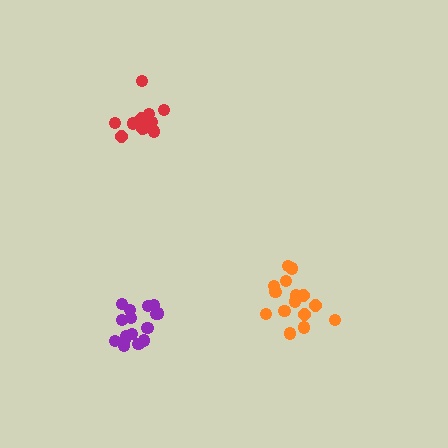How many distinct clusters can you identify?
There are 3 distinct clusters.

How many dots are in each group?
Group 1: 16 dots, Group 2: 11 dots, Group 3: 15 dots (42 total).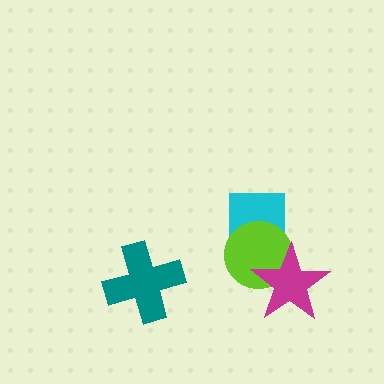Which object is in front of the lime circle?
The magenta star is in front of the lime circle.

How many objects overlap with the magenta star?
1 object overlaps with the magenta star.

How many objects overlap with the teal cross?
0 objects overlap with the teal cross.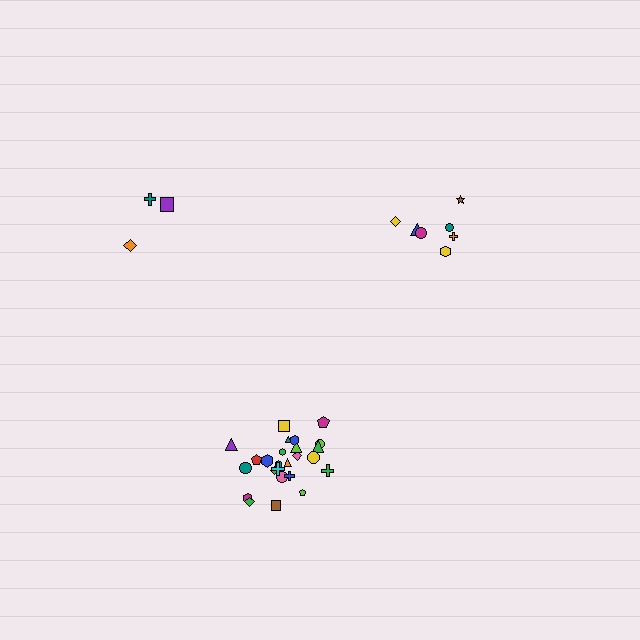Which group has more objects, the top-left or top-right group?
The top-right group.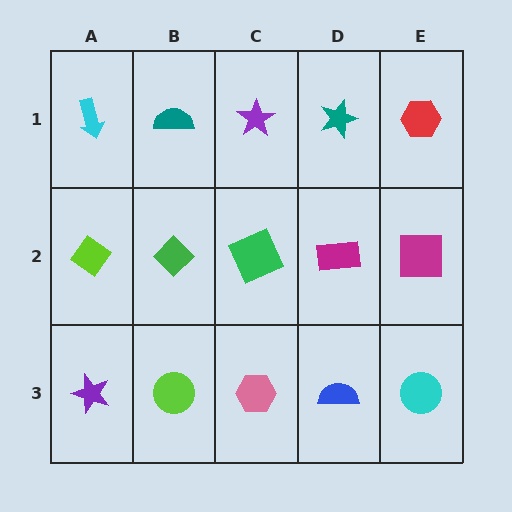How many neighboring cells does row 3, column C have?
3.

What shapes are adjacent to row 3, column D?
A magenta rectangle (row 2, column D), a pink hexagon (row 3, column C), a cyan circle (row 3, column E).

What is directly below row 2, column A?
A purple star.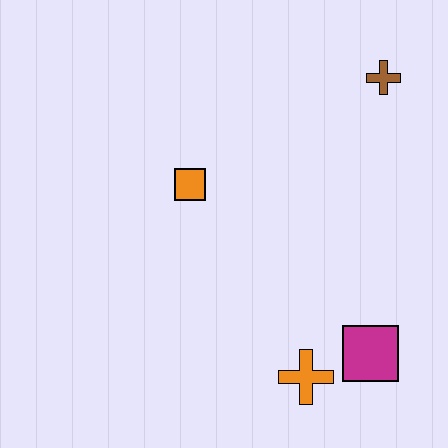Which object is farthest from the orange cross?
The brown cross is farthest from the orange cross.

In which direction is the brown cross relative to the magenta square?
The brown cross is above the magenta square.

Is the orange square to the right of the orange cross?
No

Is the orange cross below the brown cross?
Yes